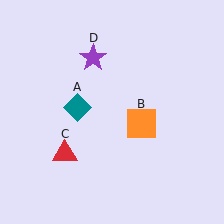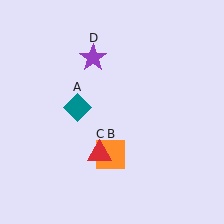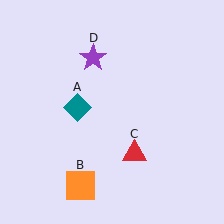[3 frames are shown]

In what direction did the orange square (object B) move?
The orange square (object B) moved down and to the left.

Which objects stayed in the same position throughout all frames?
Teal diamond (object A) and purple star (object D) remained stationary.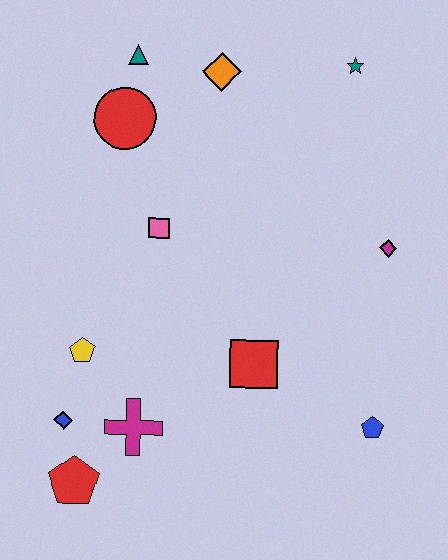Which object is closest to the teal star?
The orange diamond is closest to the teal star.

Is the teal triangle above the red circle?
Yes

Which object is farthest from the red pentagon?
The teal star is farthest from the red pentagon.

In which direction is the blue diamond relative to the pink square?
The blue diamond is below the pink square.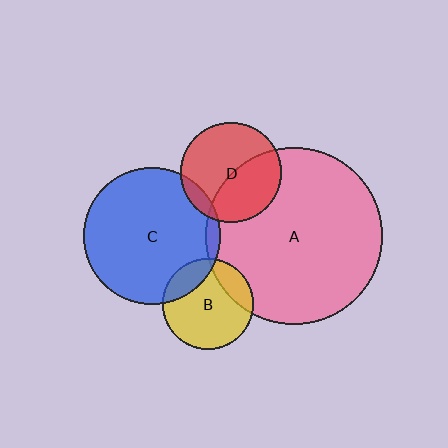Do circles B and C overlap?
Yes.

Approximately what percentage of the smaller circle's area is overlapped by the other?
Approximately 20%.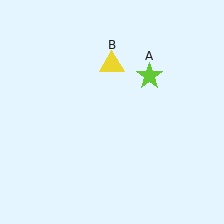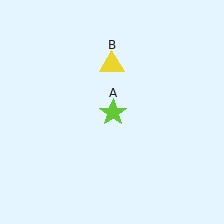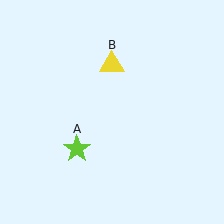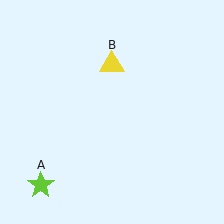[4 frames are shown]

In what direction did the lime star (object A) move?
The lime star (object A) moved down and to the left.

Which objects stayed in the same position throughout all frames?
Yellow triangle (object B) remained stationary.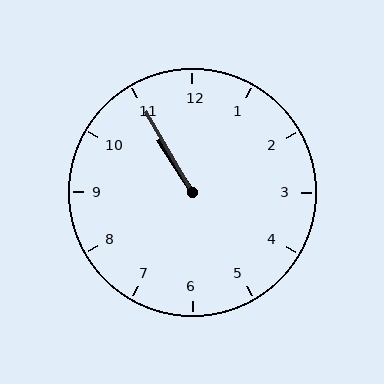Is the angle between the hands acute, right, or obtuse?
It is acute.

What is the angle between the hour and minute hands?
Approximately 2 degrees.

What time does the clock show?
10:55.